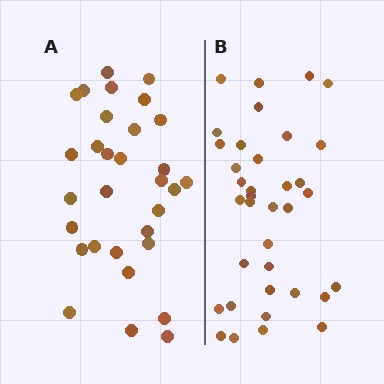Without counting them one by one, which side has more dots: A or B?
Region B (the right region) has more dots.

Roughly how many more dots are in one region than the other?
Region B has about 5 more dots than region A.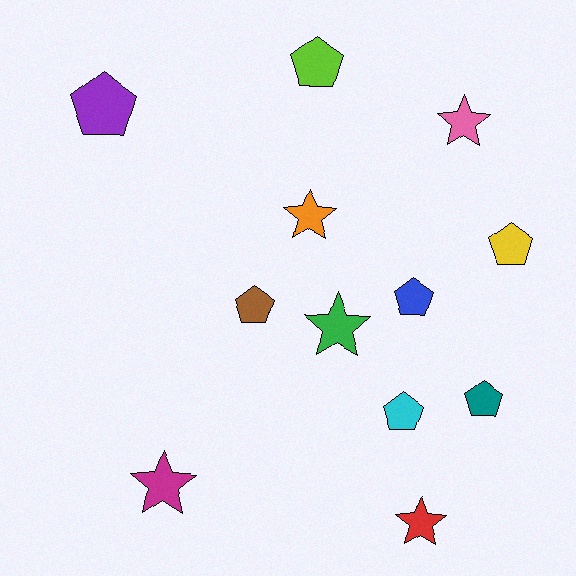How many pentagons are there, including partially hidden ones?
There are 7 pentagons.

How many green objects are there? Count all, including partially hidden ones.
There is 1 green object.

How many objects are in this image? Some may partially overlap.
There are 12 objects.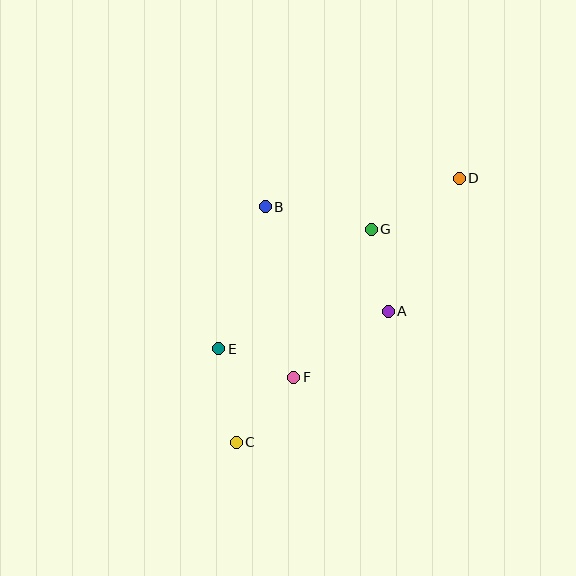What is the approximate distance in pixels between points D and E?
The distance between D and E is approximately 295 pixels.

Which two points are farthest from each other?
Points C and D are farthest from each other.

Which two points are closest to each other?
Points E and F are closest to each other.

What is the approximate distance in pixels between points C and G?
The distance between C and G is approximately 252 pixels.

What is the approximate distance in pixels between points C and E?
The distance between C and E is approximately 95 pixels.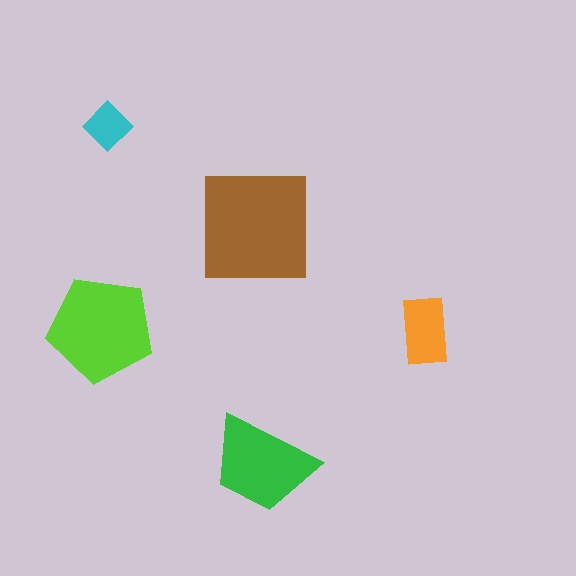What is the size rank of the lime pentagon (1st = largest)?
2nd.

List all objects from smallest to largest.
The cyan diamond, the orange rectangle, the green trapezoid, the lime pentagon, the brown square.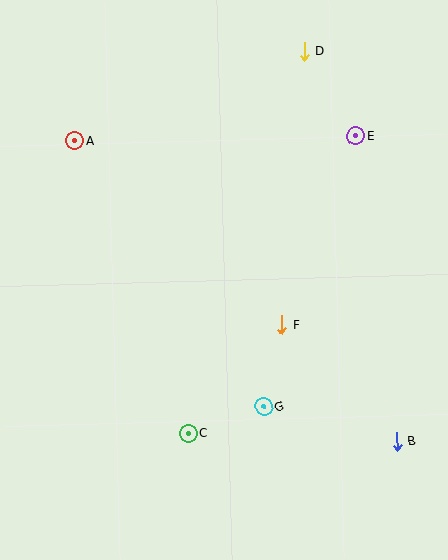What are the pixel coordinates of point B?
Point B is at (397, 441).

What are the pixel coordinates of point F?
Point F is at (282, 325).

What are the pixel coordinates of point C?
Point C is at (188, 433).